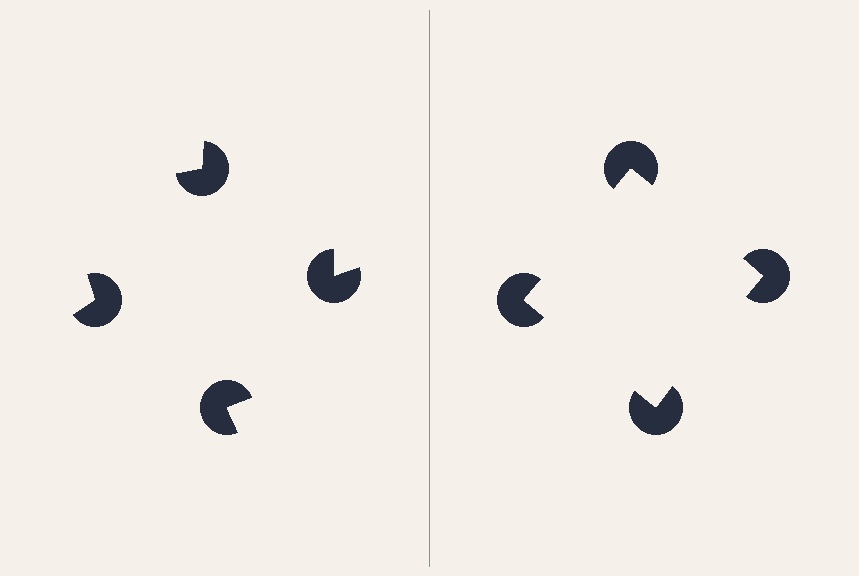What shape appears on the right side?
An illusory square.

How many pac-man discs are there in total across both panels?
8 — 4 on each side.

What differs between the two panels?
The pac-man discs are positioned identically on both sides; only the wedge orientations differ. On the right they align to a square; on the left they are misaligned.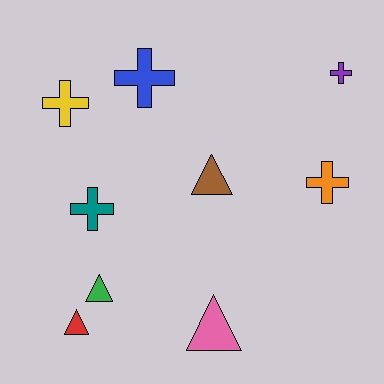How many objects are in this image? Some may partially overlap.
There are 9 objects.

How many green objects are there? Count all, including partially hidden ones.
There is 1 green object.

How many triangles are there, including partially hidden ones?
There are 4 triangles.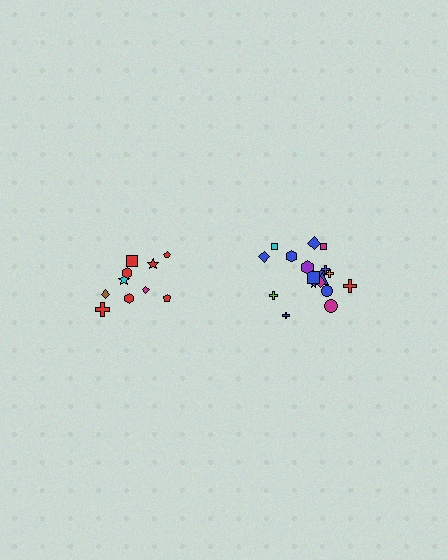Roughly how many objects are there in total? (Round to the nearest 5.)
Roughly 30 objects in total.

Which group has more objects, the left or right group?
The right group.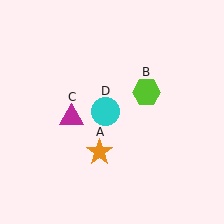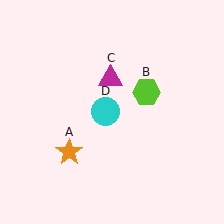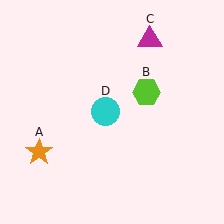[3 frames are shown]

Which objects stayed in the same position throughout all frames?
Lime hexagon (object B) and cyan circle (object D) remained stationary.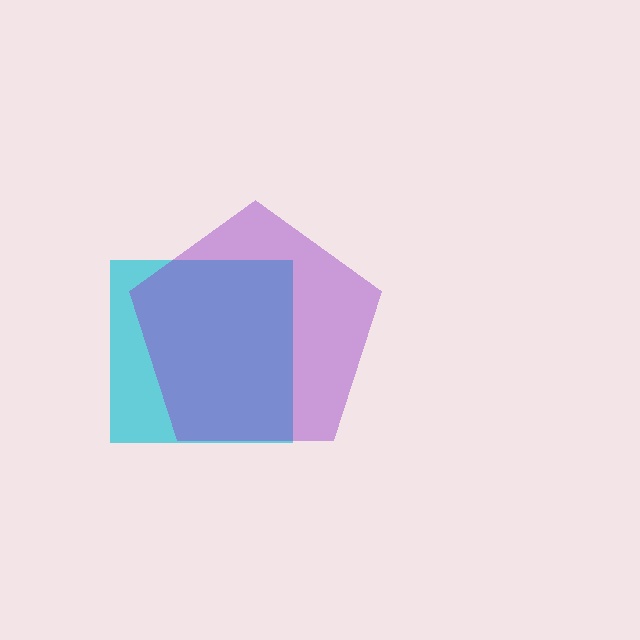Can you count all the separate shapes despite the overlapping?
Yes, there are 2 separate shapes.